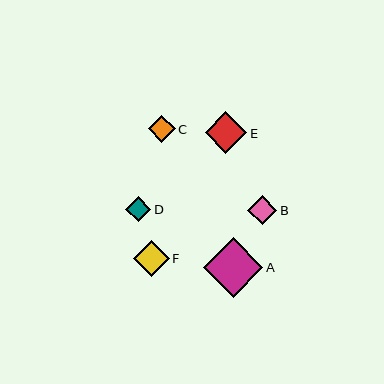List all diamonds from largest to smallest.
From largest to smallest: A, E, F, B, C, D.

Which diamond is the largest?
Diamond A is the largest with a size of approximately 60 pixels.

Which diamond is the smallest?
Diamond D is the smallest with a size of approximately 26 pixels.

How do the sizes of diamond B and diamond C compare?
Diamond B and diamond C are approximately the same size.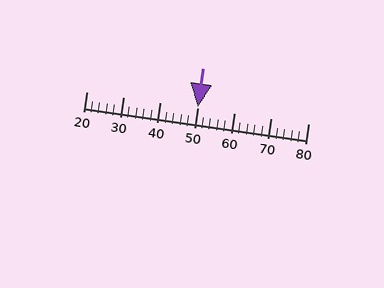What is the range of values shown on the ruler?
The ruler shows values from 20 to 80.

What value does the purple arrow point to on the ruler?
The purple arrow points to approximately 50.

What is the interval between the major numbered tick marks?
The major tick marks are spaced 10 units apart.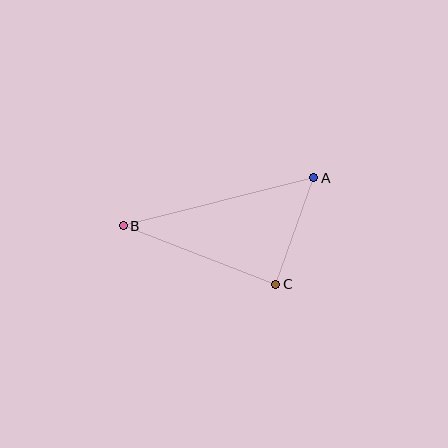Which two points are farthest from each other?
Points A and B are farthest from each other.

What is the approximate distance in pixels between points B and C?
The distance between B and C is approximately 164 pixels.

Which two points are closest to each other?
Points A and C are closest to each other.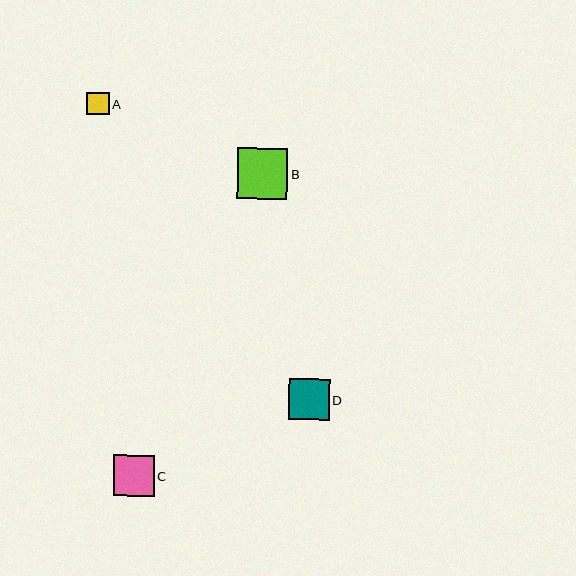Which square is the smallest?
Square A is the smallest with a size of approximately 22 pixels.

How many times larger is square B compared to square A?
Square B is approximately 2.3 times the size of square A.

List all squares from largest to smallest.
From largest to smallest: B, C, D, A.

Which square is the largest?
Square B is the largest with a size of approximately 51 pixels.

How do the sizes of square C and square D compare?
Square C and square D are approximately the same size.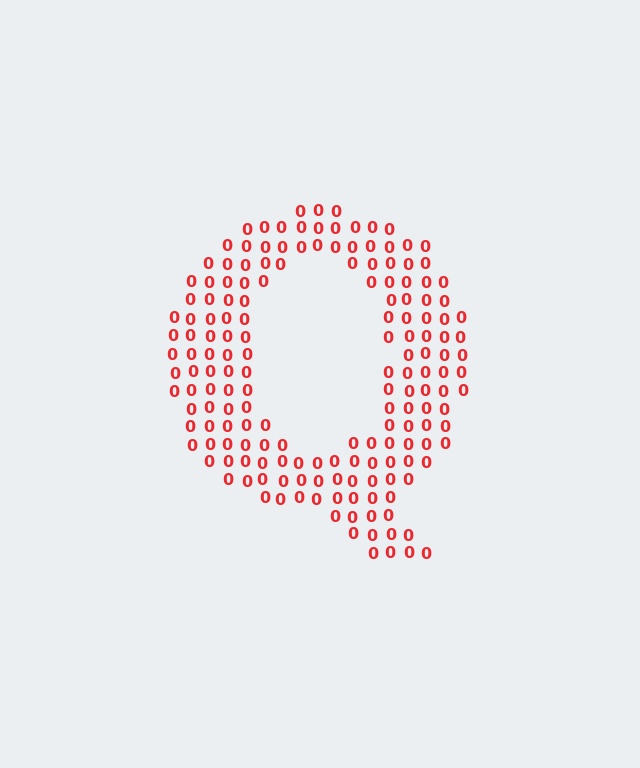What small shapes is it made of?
It is made of small digit 0's.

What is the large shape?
The large shape is the letter Q.